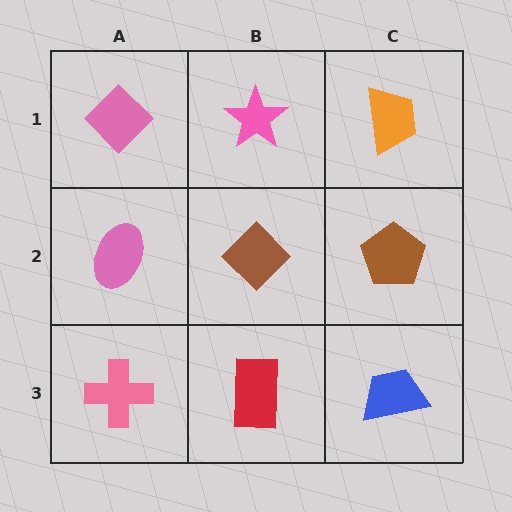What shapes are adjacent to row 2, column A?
A pink diamond (row 1, column A), a pink cross (row 3, column A), a brown diamond (row 2, column B).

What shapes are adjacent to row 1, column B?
A brown diamond (row 2, column B), a pink diamond (row 1, column A), an orange trapezoid (row 1, column C).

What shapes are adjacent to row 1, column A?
A pink ellipse (row 2, column A), a pink star (row 1, column B).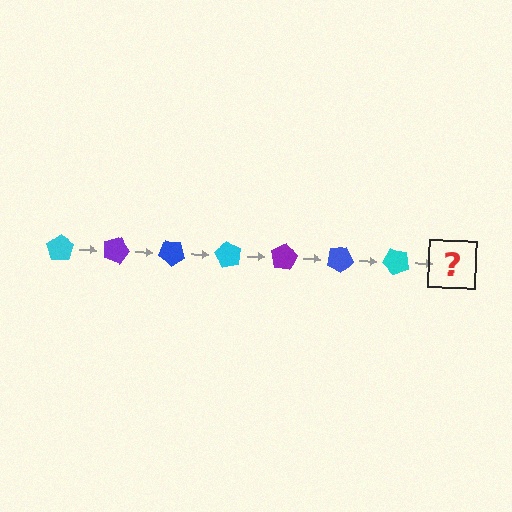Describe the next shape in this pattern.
It should be a purple pentagon, rotated 140 degrees from the start.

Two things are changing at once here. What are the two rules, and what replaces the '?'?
The two rules are that it rotates 20 degrees each step and the color cycles through cyan, purple, and blue. The '?' should be a purple pentagon, rotated 140 degrees from the start.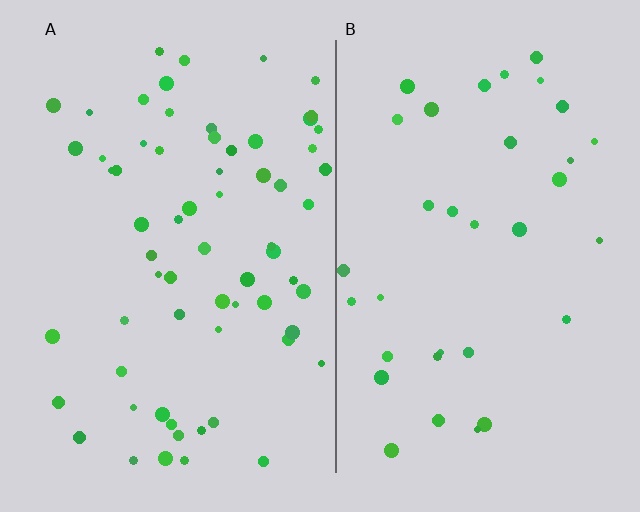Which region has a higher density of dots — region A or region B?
A (the left).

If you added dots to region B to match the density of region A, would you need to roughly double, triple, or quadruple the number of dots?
Approximately double.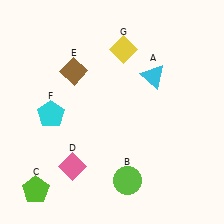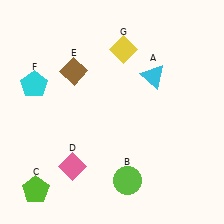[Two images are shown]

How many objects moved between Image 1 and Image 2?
1 object moved between the two images.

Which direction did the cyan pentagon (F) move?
The cyan pentagon (F) moved up.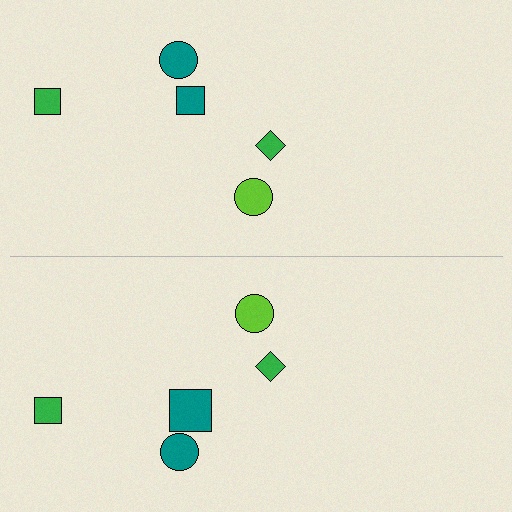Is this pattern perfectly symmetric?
No, the pattern is not perfectly symmetric. The teal square on the bottom side has a different size than its mirror counterpart.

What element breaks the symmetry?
The teal square on the bottom side has a different size than its mirror counterpart.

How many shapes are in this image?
There are 10 shapes in this image.